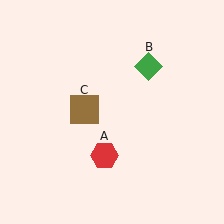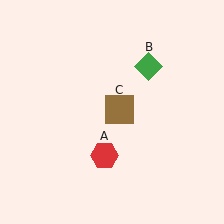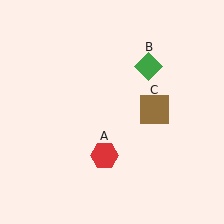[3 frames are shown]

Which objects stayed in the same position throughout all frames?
Red hexagon (object A) and green diamond (object B) remained stationary.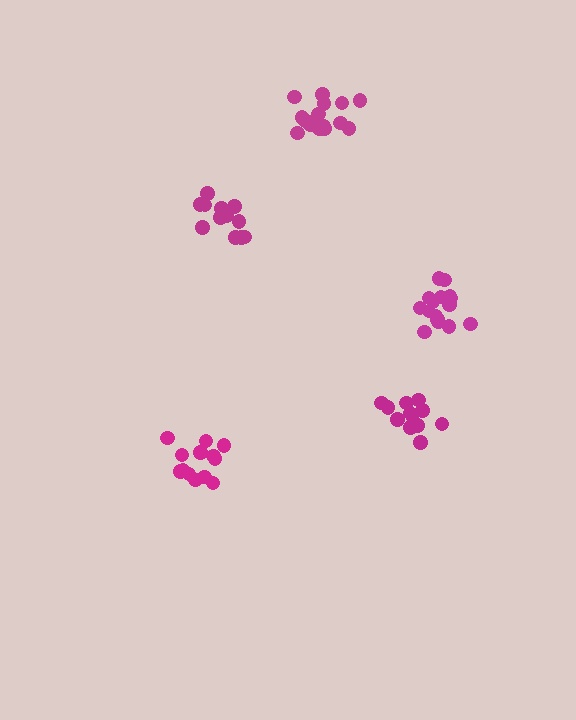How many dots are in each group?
Group 1: 13 dots, Group 2: 12 dots, Group 3: 12 dots, Group 4: 17 dots, Group 5: 17 dots (71 total).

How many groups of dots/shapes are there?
There are 5 groups.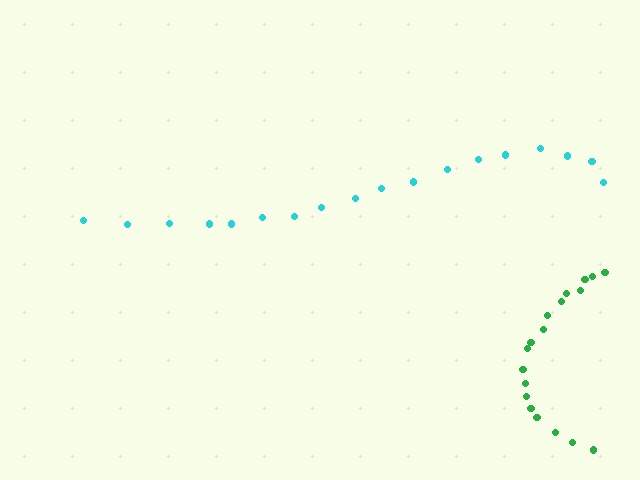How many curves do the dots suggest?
There are 2 distinct paths.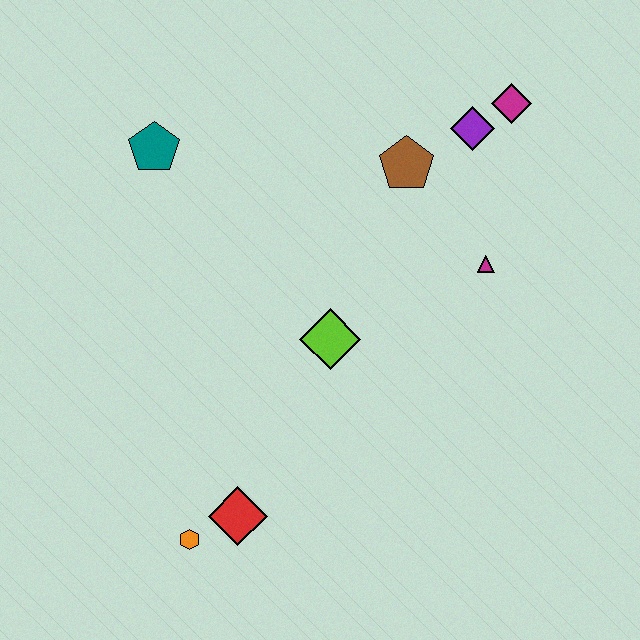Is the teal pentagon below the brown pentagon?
No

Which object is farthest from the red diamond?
The magenta diamond is farthest from the red diamond.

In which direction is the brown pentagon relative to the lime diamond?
The brown pentagon is above the lime diamond.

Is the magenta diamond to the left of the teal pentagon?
No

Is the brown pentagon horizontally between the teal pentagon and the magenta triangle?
Yes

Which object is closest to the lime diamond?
The magenta triangle is closest to the lime diamond.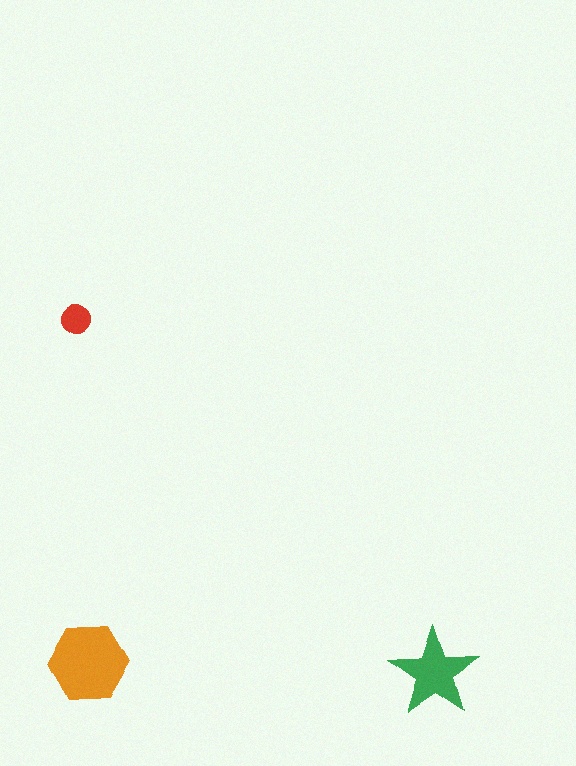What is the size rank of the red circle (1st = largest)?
3rd.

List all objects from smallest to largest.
The red circle, the green star, the orange hexagon.